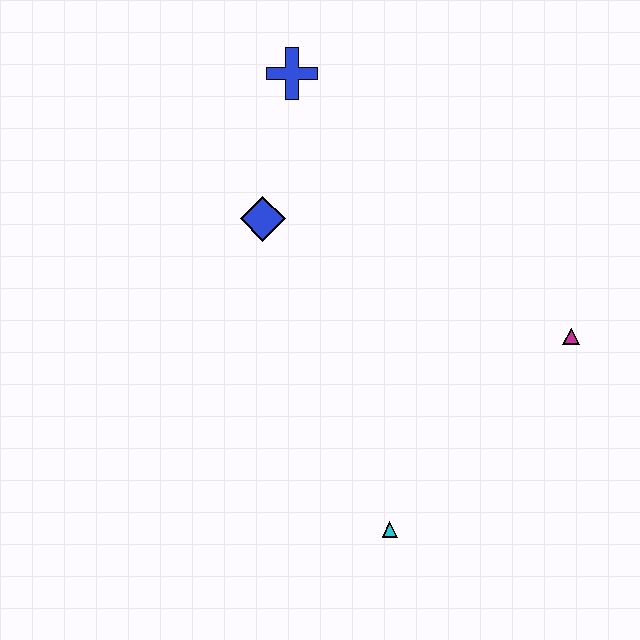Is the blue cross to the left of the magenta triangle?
Yes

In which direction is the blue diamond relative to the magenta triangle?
The blue diamond is to the left of the magenta triangle.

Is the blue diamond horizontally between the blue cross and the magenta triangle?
No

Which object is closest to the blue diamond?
The blue cross is closest to the blue diamond.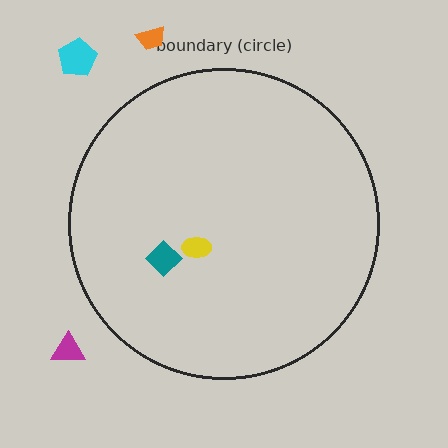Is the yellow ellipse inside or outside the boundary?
Inside.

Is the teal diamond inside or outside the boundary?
Inside.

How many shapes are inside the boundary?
2 inside, 3 outside.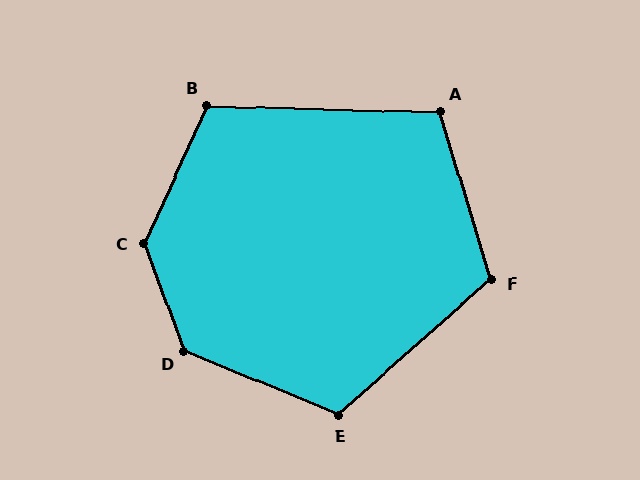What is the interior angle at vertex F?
Approximately 115 degrees (obtuse).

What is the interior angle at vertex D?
Approximately 133 degrees (obtuse).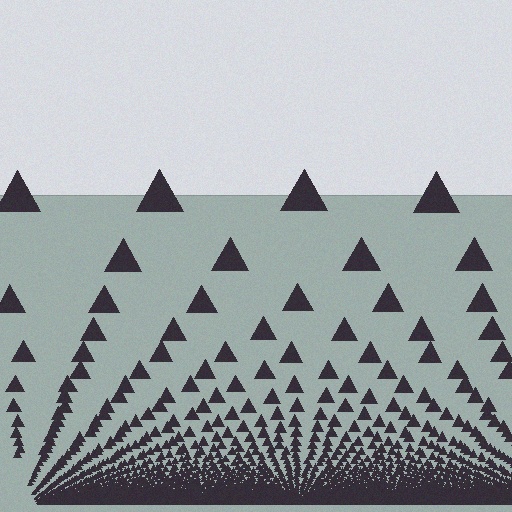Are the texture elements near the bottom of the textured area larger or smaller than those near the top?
Smaller. The gradient is inverted — elements near the bottom are smaller and denser.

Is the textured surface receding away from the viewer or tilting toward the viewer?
The surface appears to tilt toward the viewer. Texture elements get larger and sparser toward the top.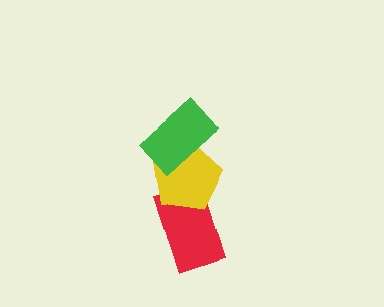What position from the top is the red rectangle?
The red rectangle is 3rd from the top.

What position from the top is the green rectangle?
The green rectangle is 1st from the top.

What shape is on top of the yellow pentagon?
The green rectangle is on top of the yellow pentagon.